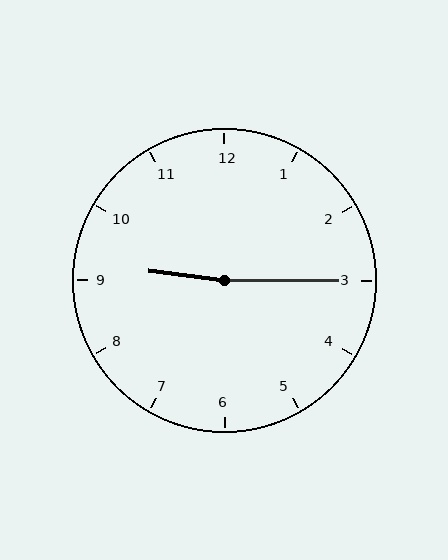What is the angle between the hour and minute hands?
Approximately 172 degrees.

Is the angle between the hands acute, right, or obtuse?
It is obtuse.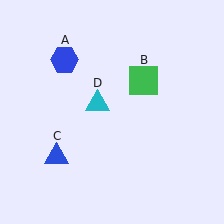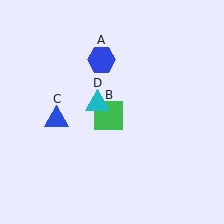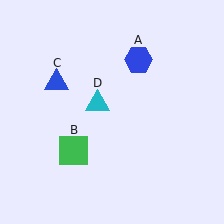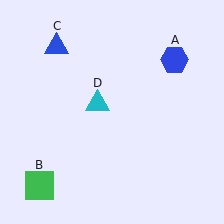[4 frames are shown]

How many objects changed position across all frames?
3 objects changed position: blue hexagon (object A), green square (object B), blue triangle (object C).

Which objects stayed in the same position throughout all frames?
Cyan triangle (object D) remained stationary.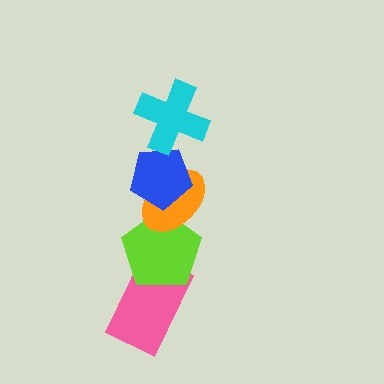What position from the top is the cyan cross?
The cyan cross is 1st from the top.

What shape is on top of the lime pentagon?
The orange ellipse is on top of the lime pentagon.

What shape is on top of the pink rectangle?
The lime pentagon is on top of the pink rectangle.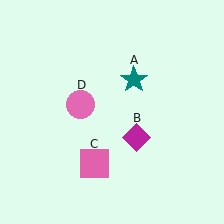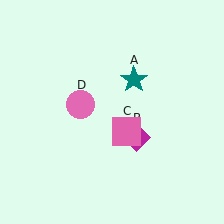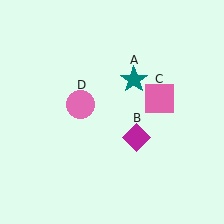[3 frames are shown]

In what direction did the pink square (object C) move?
The pink square (object C) moved up and to the right.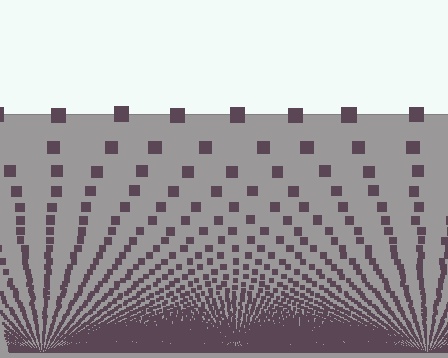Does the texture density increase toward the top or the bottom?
Density increases toward the bottom.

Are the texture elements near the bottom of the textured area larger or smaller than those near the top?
Smaller. The gradient is inverted — elements near the bottom are smaller and denser.